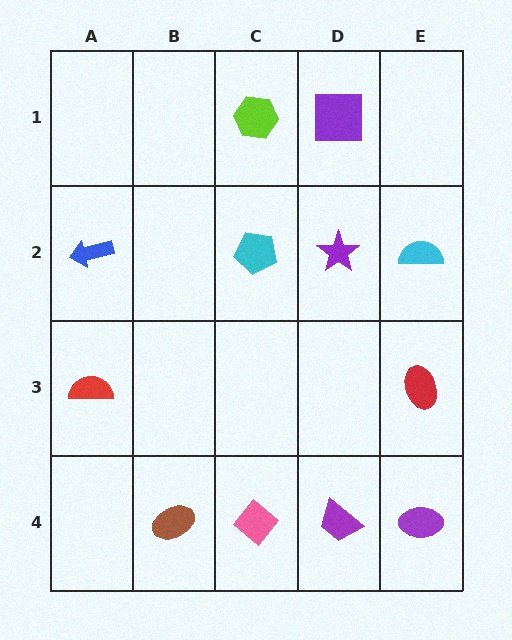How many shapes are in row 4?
4 shapes.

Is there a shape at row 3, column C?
No, that cell is empty.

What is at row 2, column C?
A cyan pentagon.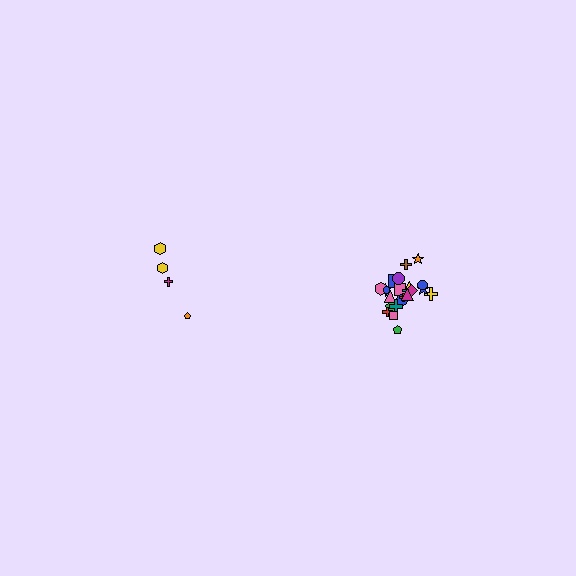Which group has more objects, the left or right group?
The right group.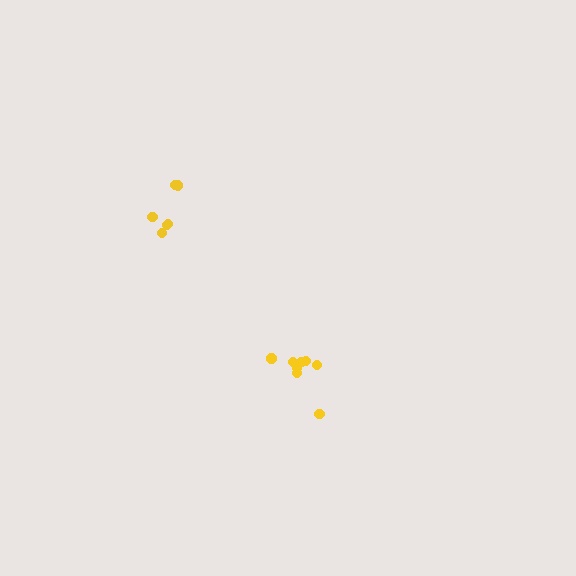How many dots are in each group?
Group 1: 6 dots, Group 2: 8 dots (14 total).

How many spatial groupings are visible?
There are 2 spatial groupings.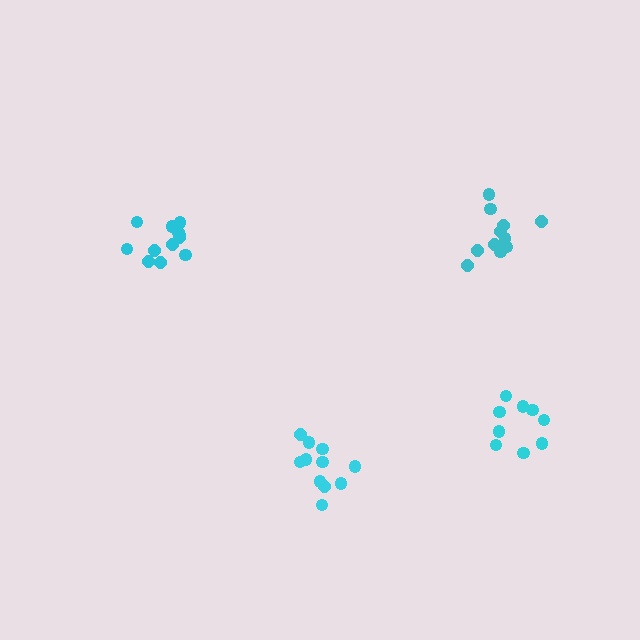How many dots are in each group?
Group 1: 11 dots, Group 2: 13 dots, Group 3: 9 dots, Group 4: 11 dots (44 total).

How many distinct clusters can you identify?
There are 4 distinct clusters.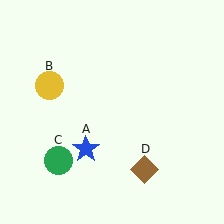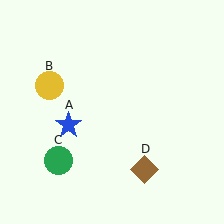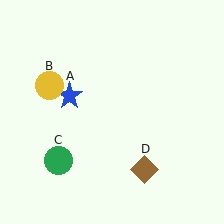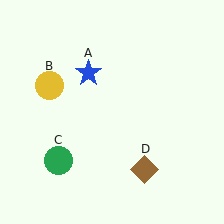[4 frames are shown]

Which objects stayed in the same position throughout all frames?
Yellow circle (object B) and green circle (object C) and brown diamond (object D) remained stationary.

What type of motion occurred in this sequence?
The blue star (object A) rotated clockwise around the center of the scene.